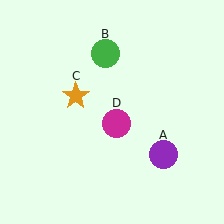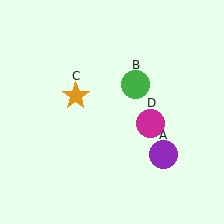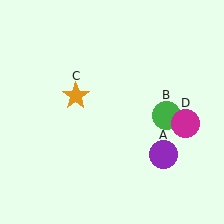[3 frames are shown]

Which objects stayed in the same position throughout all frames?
Purple circle (object A) and orange star (object C) remained stationary.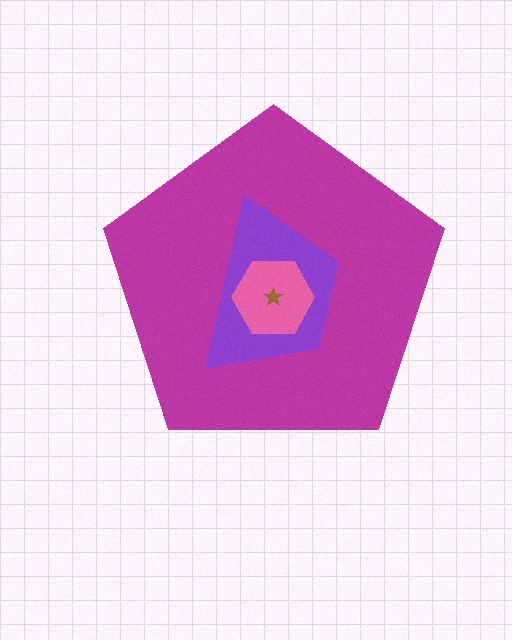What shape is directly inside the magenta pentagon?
The purple trapezoid.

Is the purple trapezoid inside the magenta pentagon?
Yes.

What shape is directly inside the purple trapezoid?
The pink hexagon.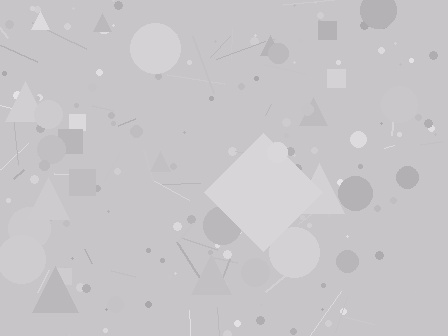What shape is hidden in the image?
A diamond is hidden in the image.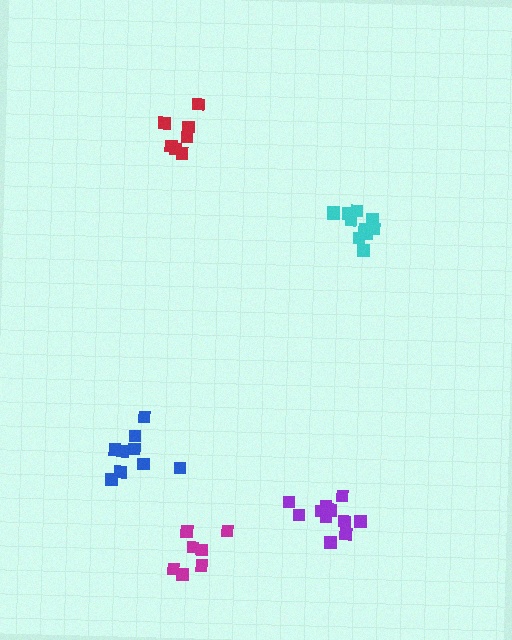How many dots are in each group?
Group 1: 12 dots, Group 2: 7 dots, Group 3: 12 dots, Group 4: 9 dots, Group 5: 7 dots (47 total).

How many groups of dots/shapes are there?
There are 5 groups.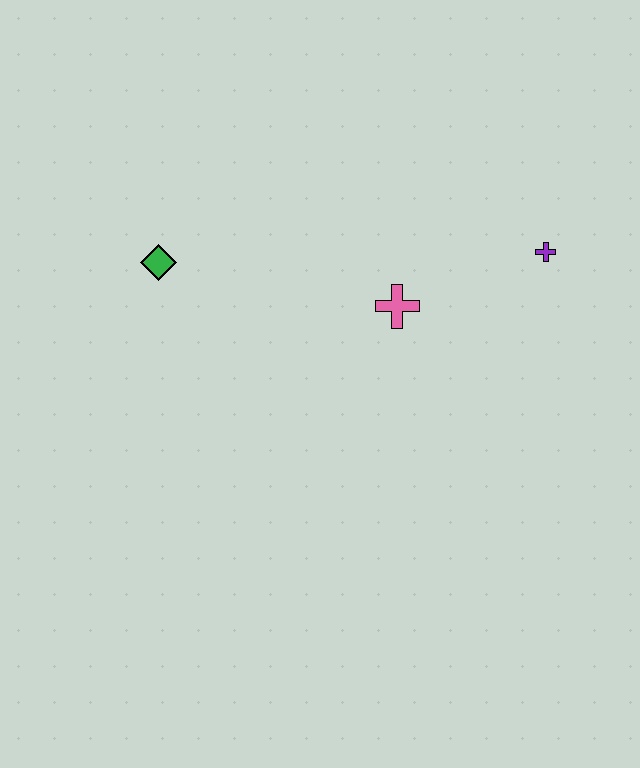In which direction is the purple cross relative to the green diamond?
The purple cross is to the right of the green diamond.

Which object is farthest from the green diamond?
The purple cross is farthest from the green diamond.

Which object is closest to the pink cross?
The purple cross is closest to the pink cross.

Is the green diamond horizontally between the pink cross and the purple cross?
No